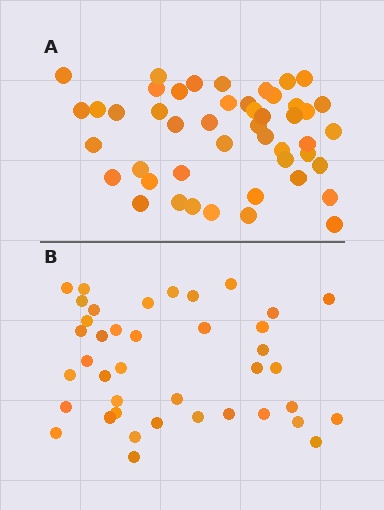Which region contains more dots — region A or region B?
Region A (the top region) has more dots.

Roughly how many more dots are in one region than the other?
Region A has roughly 8 or so more dots than region B.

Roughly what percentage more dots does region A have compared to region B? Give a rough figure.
About 20% more.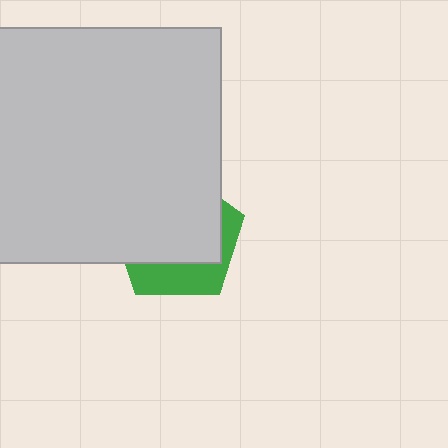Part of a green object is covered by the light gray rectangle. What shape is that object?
It is a pentagon.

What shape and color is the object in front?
The object in front is a light gray rectangle.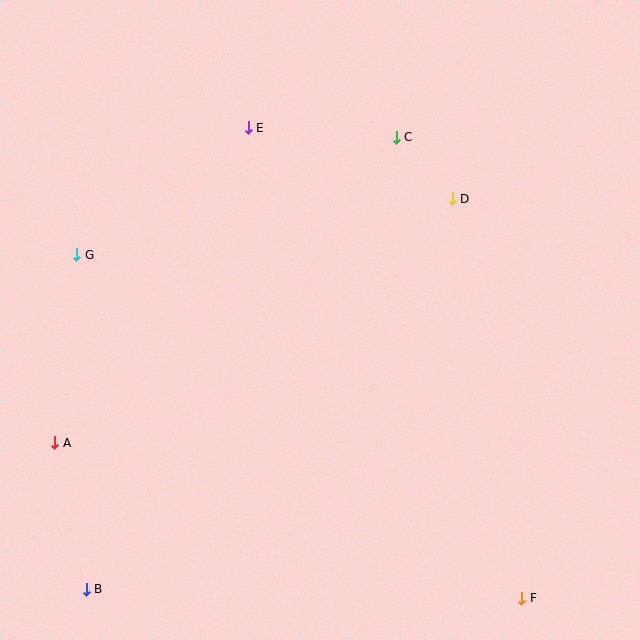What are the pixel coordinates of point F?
Point F is at (522, 598).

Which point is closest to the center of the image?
Point D at (452, 199) is closest to the center.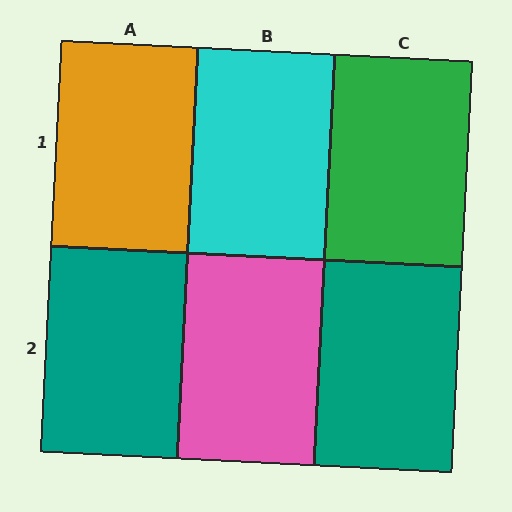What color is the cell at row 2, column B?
Pink.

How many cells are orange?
1 cell is orange.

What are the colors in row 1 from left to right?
Orange, cyan, green.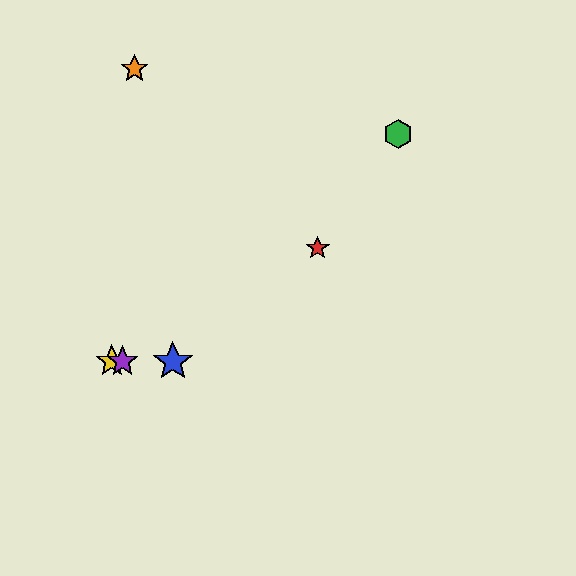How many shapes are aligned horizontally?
3 shapes (the blue star, the yellow star, the purple star) are aligned horizontally.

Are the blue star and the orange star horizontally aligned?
No, the blue star is at y≈362 and the orange star is at y≈69.